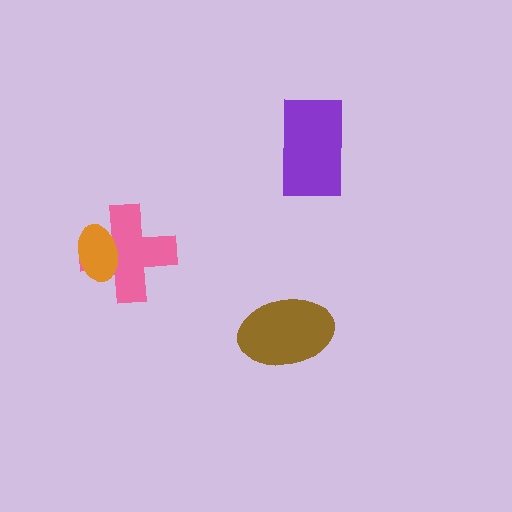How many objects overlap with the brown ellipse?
0 objects overlap with the brown ellipse.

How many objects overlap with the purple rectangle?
0 objects overlap with the purple rectangle.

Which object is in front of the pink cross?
The orange ellipse is in front of the pink cross.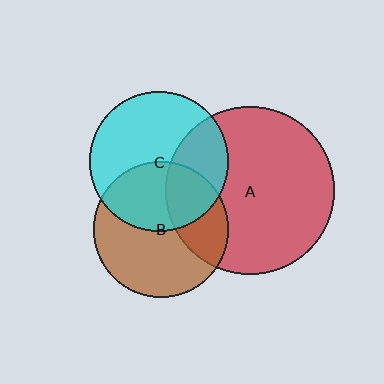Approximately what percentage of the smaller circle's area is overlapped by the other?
Approximately 40%.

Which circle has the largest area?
Circle A (red).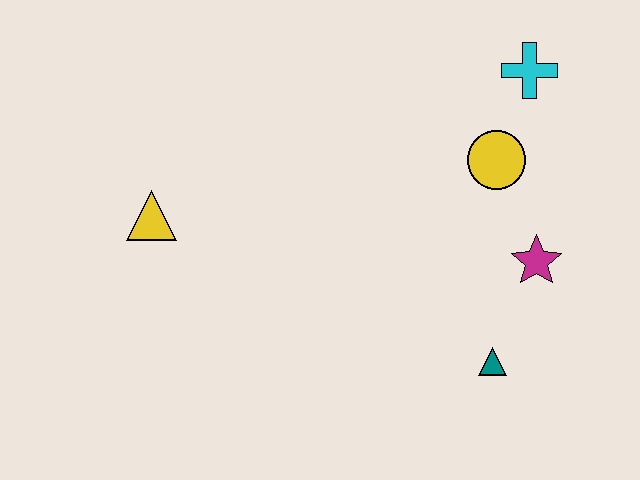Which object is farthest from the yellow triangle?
The cyan cross is farthest from the yellow triangle.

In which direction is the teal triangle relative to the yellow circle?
The teal triangle is below the yellow circle.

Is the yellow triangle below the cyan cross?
Yes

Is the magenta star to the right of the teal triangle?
Yes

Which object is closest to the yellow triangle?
The yellow circle is closest to the yellow triangle.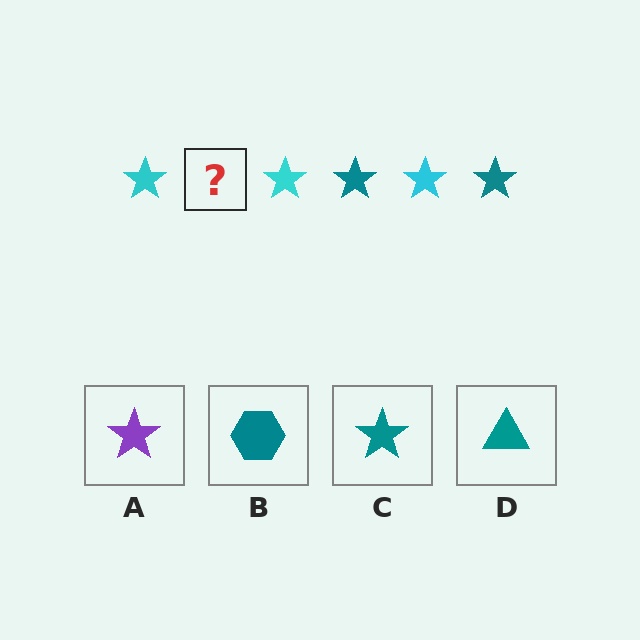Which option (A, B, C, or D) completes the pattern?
C.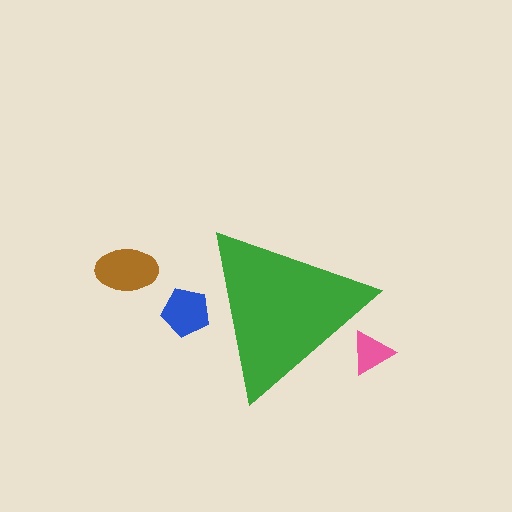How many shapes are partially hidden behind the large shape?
2 shapes are partially hidden.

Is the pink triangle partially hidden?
Yes, the pink triangle is partially hidden behind the green triangle.